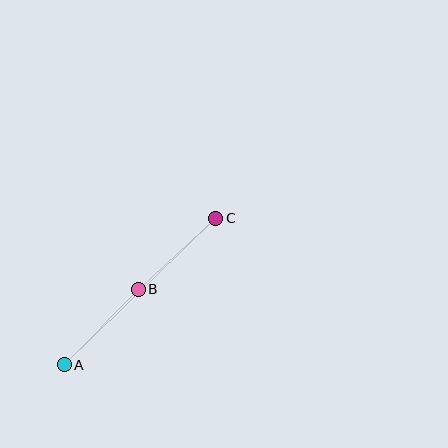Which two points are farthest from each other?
Points A and C are farthest from each other.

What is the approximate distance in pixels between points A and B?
The distance between A and B is approximately 106 pixels.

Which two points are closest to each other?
Points B and C are closest to each other.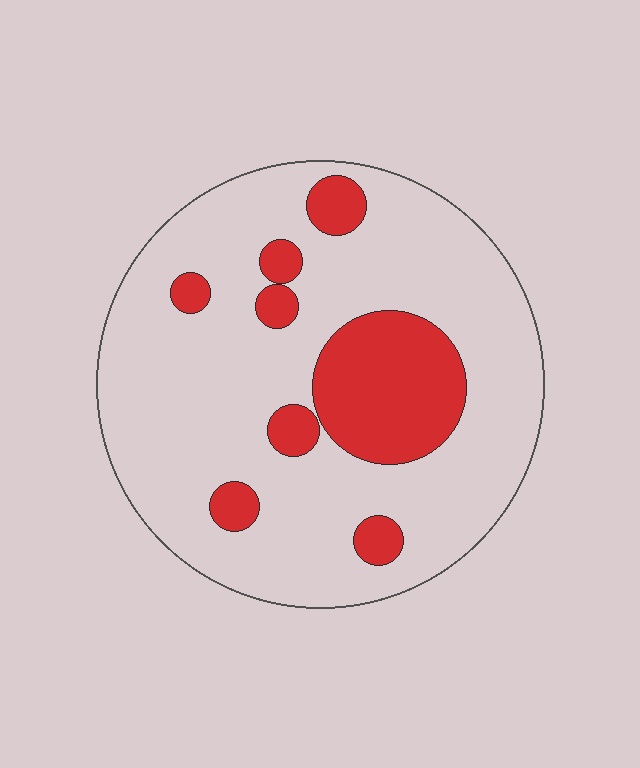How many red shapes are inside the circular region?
8.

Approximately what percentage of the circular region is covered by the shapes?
Approximately 20%.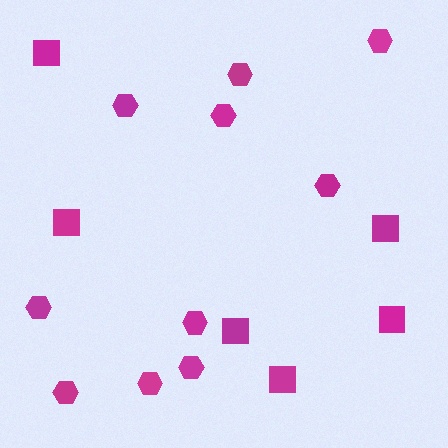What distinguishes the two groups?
There are 2 groups: one group of squares (6) and one group of hexagons (10).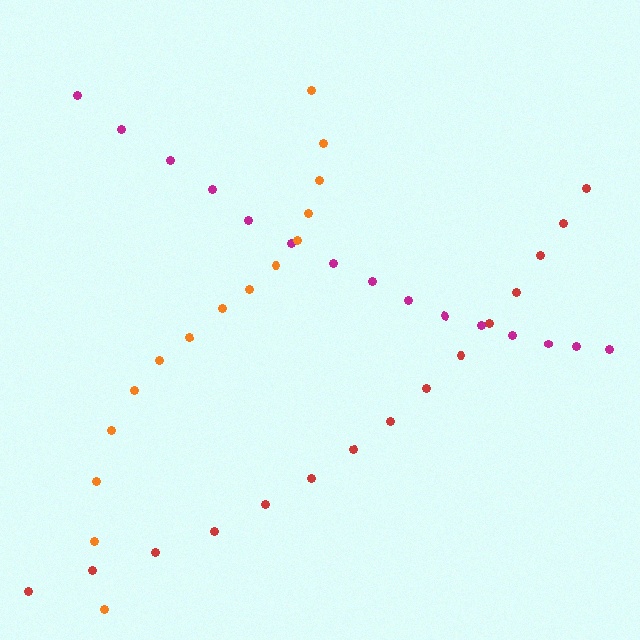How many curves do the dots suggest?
There are 3 distinct paths.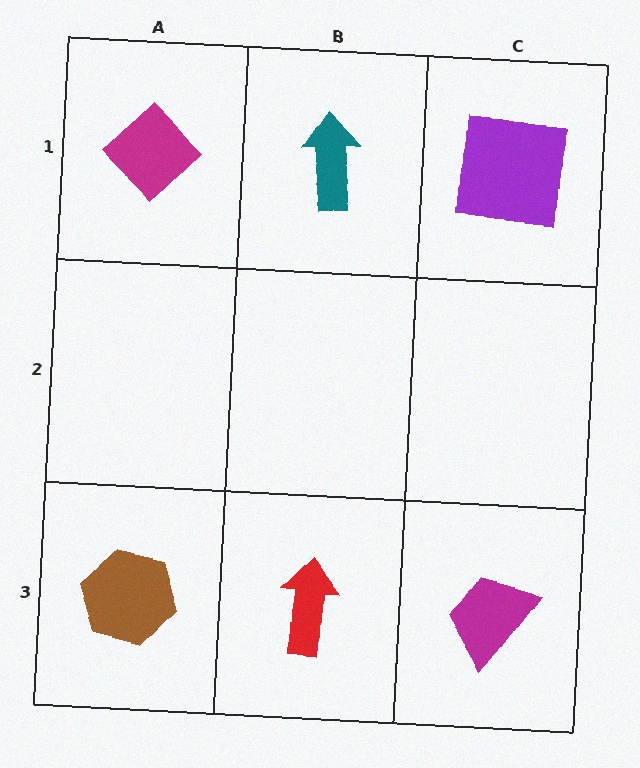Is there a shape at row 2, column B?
No, that cell is empty.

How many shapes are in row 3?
3 shapes.